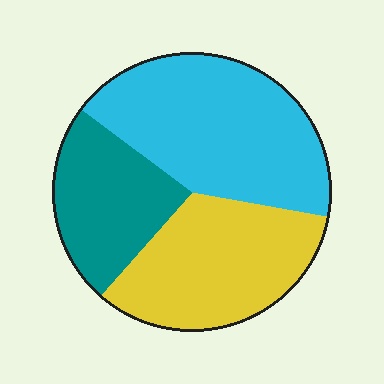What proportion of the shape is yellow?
Yellow covers 33% of the shape.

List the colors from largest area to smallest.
From largest to smallest: cyan, yellow, teal.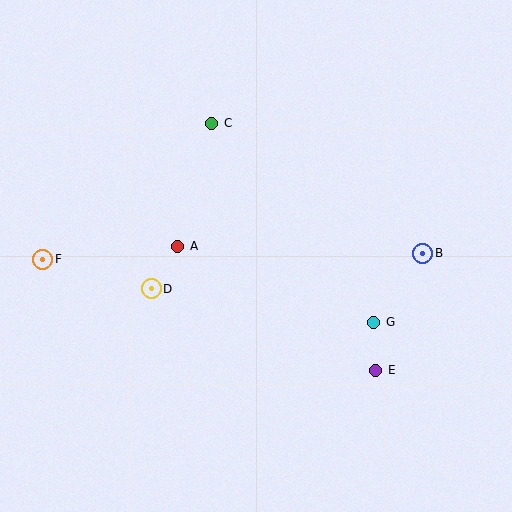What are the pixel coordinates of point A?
Point A is at (178, 246).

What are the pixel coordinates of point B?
Point B is at (423, 253).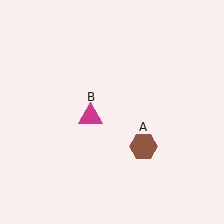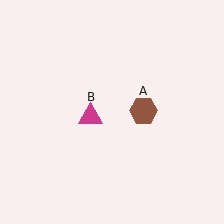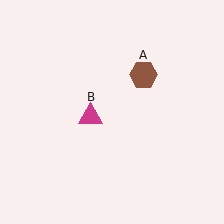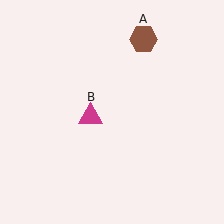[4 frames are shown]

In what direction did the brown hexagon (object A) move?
The brown hexagon (object A) moved up.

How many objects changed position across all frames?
1 object changed position: brown hexagon (object A).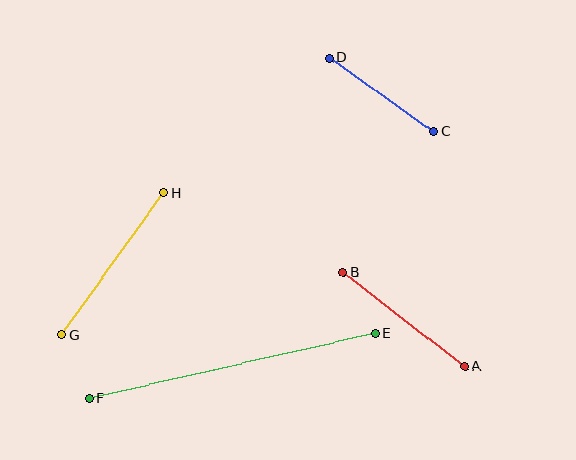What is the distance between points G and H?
The distance is approximately 174 pixels.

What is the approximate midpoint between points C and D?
The midpoint is at approximately (382, 95) pixels.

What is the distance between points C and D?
The distance is approximately 128 pixels.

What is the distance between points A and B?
The distance is approximately 153 pixels.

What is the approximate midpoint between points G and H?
The midpoint is at approximately (113, 264) pixels.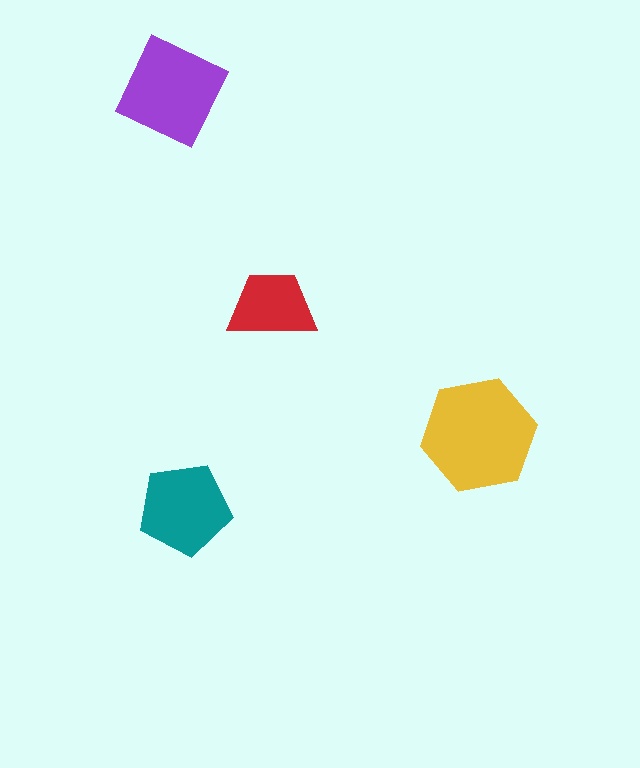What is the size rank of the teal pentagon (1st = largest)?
3rd.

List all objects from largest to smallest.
The yellow hexagon, the purple diamond, the teal pentagon, the red trapezoid.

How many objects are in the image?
There are 4 objects in the image.